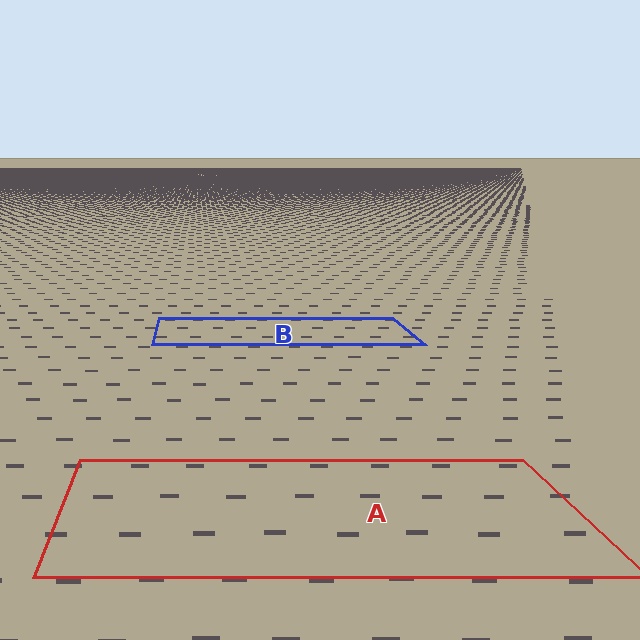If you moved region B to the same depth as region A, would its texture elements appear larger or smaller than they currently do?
They would appear larger. At a closer depth, the same texture elements are projected at a bigger on-screen size.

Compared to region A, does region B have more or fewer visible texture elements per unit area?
Region B has more texture elements per unit area — they are packed more densely because it is farther away.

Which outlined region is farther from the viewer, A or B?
Region B is farther from the viewer — the texture elements inside it appear smaller and more densely packed.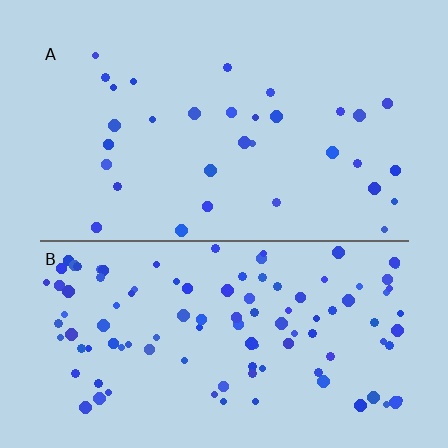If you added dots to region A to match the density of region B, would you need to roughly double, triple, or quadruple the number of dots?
Approximately triple.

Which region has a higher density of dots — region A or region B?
B (the bottom).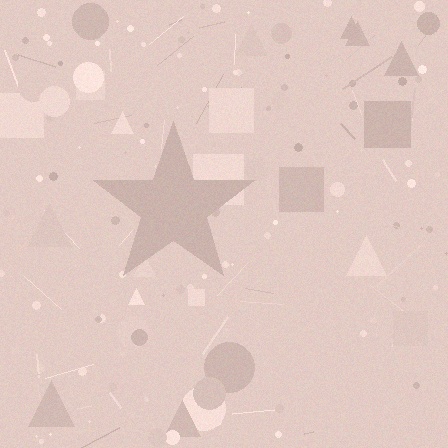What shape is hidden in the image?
A star is hidden in the image.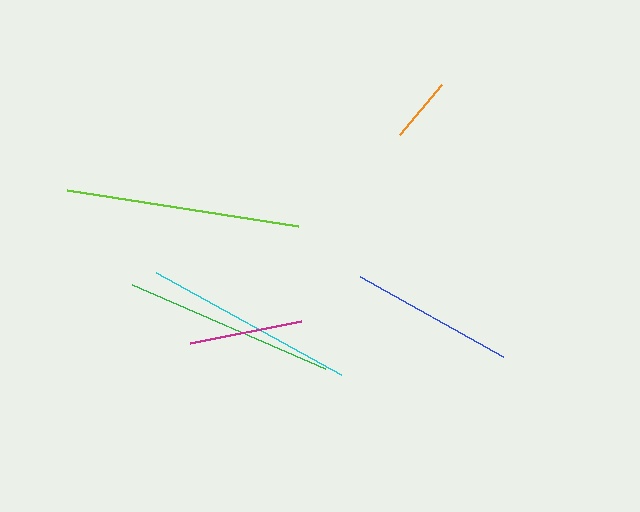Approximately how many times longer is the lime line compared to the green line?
The lime line is approximately 1.1 times the length of the green line.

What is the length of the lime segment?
The lime segment is approximately 234 pixels long.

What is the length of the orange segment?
The orange segment is approximately 65 pixels long.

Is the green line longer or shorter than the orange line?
The green line is longer than the orange line.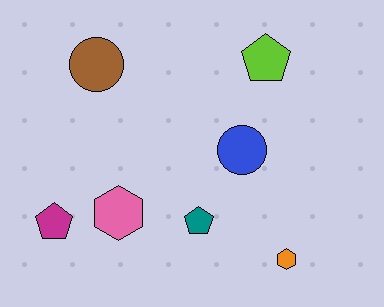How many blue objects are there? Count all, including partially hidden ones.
There is 1 blue object.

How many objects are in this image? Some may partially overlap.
There are 7 objects.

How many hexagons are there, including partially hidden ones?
There are 2 hexagons.